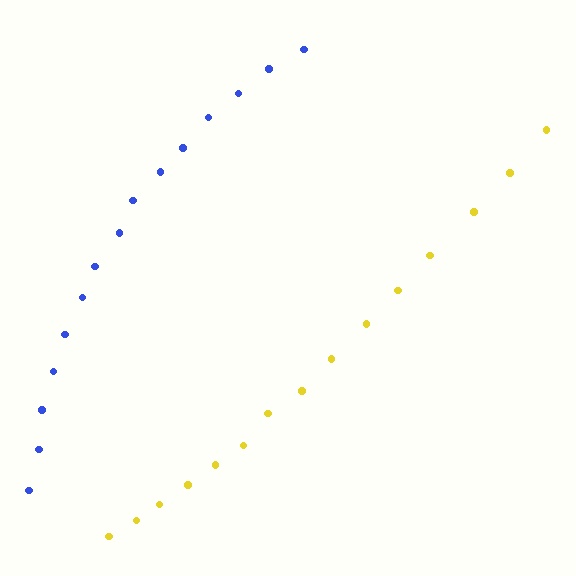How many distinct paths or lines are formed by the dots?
There are 2 distinct paths.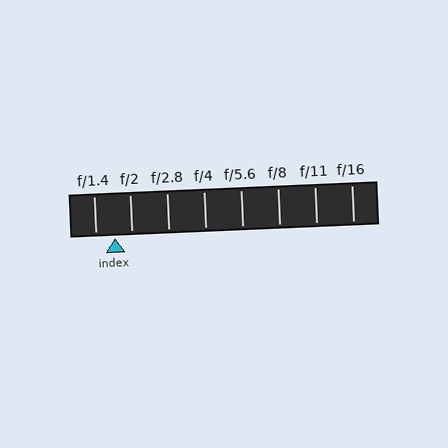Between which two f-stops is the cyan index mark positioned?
The index mark is between f/1.4 and f/2.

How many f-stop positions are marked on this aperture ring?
There are 8 f-stop positions marked.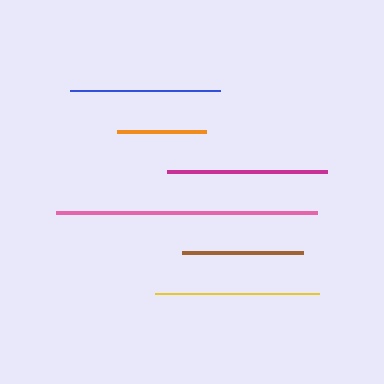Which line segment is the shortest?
The orange line is the shortest at approximately 88 pixels.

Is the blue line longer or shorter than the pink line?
The pink line is longer than the blue line.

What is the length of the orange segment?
The orange segment is approximately 88 pixels long.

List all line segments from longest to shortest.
From longest to shortest: pink, yellow, magenta, blue, brown, orange.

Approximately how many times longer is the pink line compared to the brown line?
The pink line is approximately 2.2 times the length of the brown line.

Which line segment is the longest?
The pink line is the longest at approximately 261 pixels.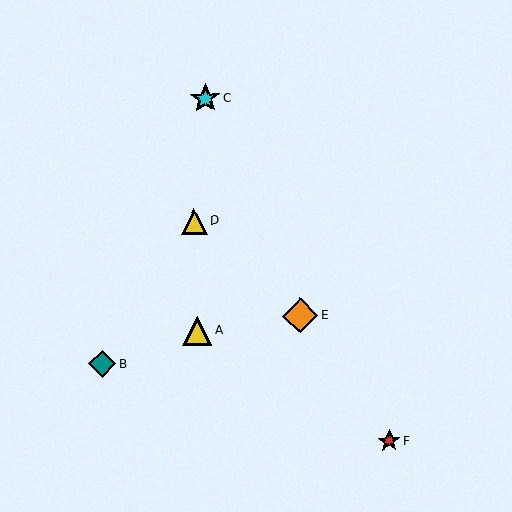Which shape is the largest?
The orange diamond (labeled E) is the largest.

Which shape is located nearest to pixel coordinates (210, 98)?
The cyan star (labeled C) at (205, 98) is nearest to that location.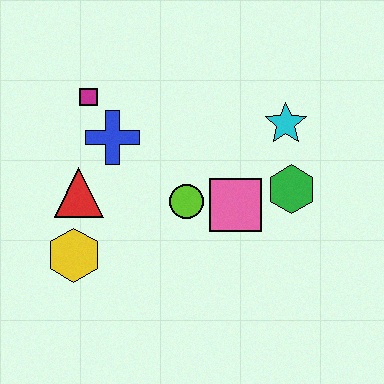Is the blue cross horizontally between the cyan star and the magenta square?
Yes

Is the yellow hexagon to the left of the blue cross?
Yes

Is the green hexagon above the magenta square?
No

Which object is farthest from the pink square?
The magenta square is farthest from the pink square.